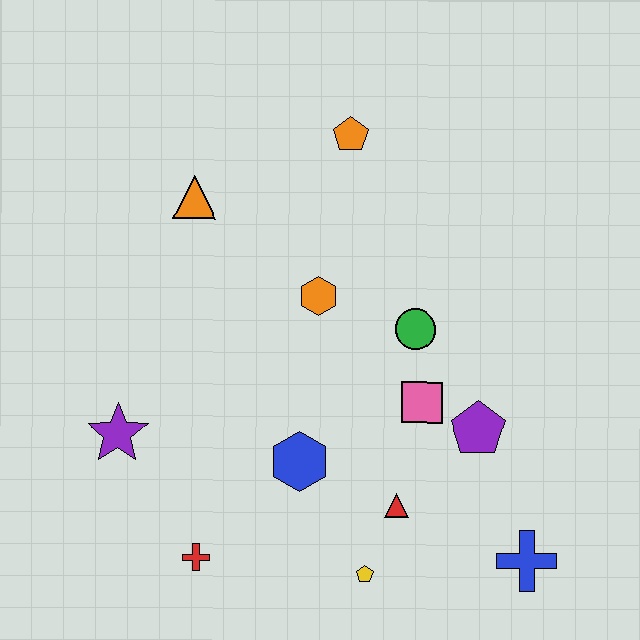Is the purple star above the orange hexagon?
No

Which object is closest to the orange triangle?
The orange hexagon is closest to the orange triangle.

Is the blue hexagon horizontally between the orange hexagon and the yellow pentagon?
No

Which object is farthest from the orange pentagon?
The blue cross is farthest from the orange pentagon.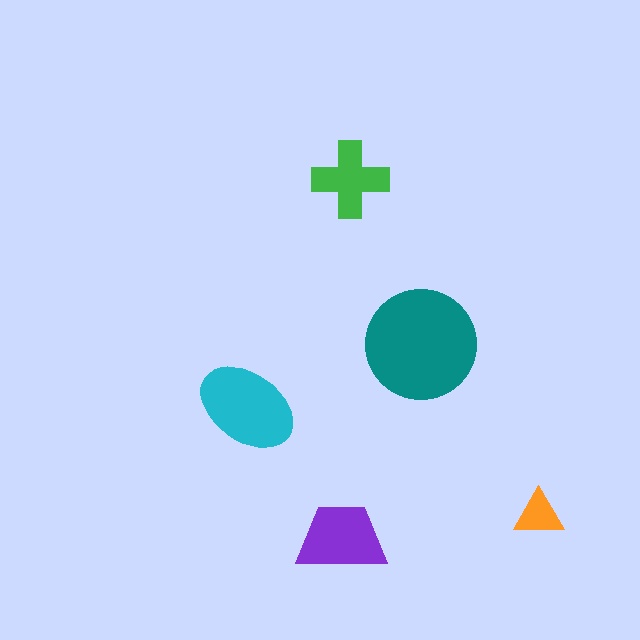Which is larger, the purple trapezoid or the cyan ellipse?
The cyan ellipse.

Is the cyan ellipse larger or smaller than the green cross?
Larger.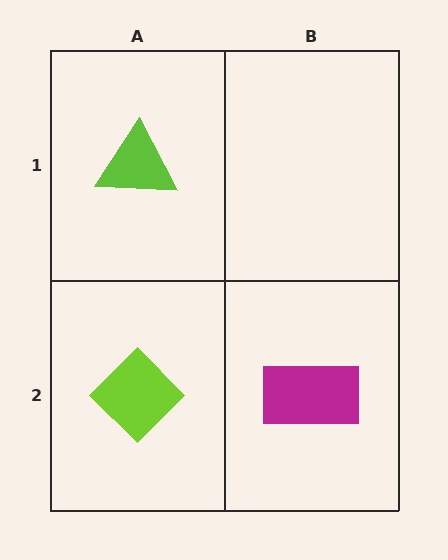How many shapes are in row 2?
2 shapes.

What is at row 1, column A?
A lime triangle.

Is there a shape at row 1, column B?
No, that cell is empty.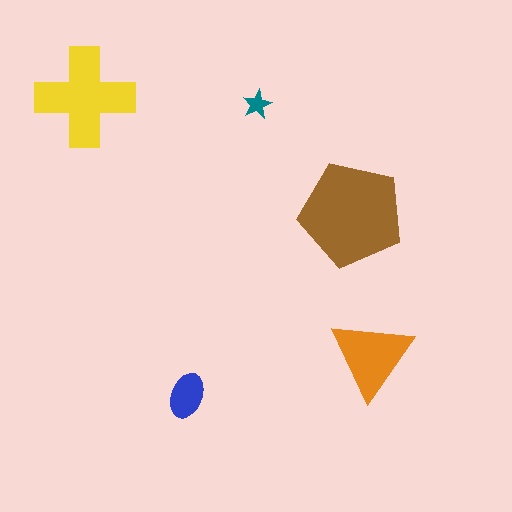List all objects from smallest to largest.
The teal star, the blue ellipse, the orange triangle, the yellow cross, the brown pentagon.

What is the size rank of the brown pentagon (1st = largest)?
1st.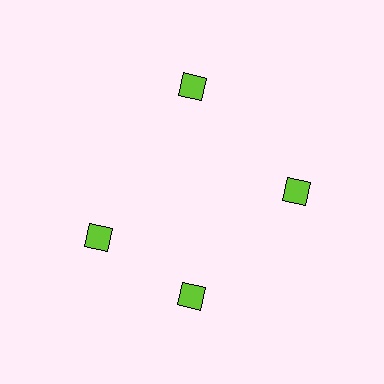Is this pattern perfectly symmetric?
No. The 4 lime squares are arranged in a ring, but one element near the 9 o'clock position is rotated out of alignment along the ring, breaking the 4-fold rotational symmetry.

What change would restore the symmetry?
The symmetry would be restored by rotating it back into even spacing with its neighbors so that all 4 squares sit at equal angles and equal distance from the center.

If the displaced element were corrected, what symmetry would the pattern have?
It would have 4-fold rotational symmetry — the pattern would map onto itself every 90 degrees.